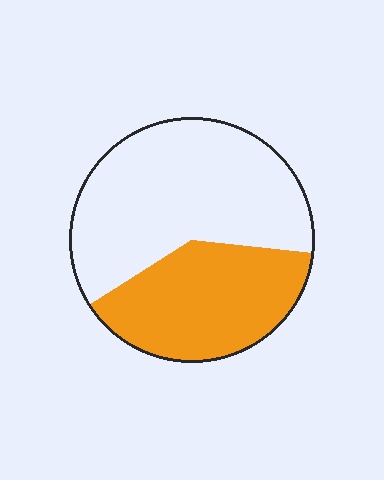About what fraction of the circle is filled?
About two fifths (2/5).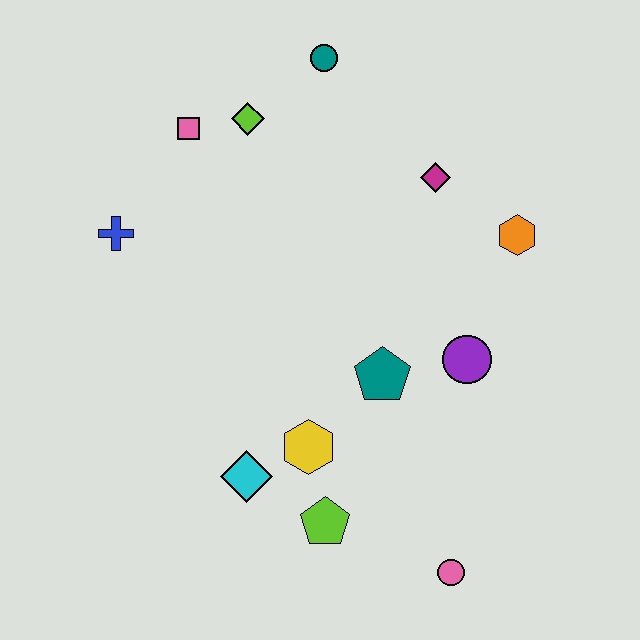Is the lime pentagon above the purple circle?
No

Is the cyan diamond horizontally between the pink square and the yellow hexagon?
Yes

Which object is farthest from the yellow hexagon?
The teal circle is farthest from the yellow hexagon.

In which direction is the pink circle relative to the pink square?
The pink circle is below the pink square.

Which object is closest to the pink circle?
The lime pentagon is closest to the pink circle.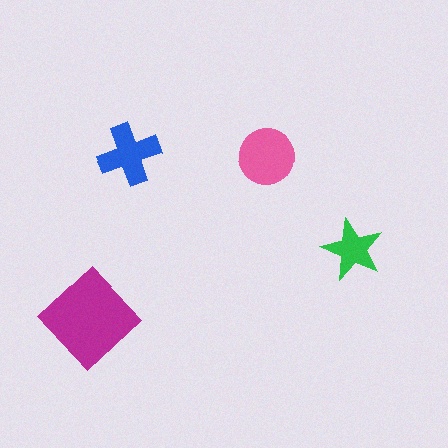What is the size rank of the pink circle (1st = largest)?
2nd.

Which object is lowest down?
The magenta diamond is bottommost.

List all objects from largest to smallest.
The magenta diamond, the pink circle, the blue cross, the green star.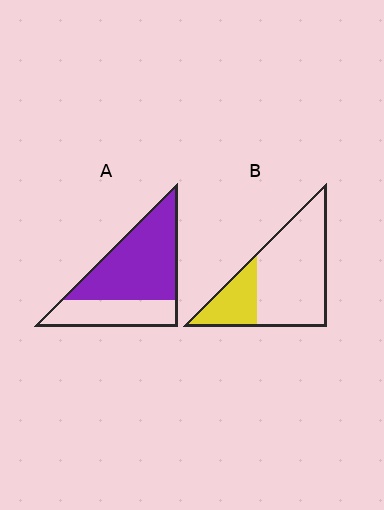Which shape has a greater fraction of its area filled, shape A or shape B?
Shape A.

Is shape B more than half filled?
No.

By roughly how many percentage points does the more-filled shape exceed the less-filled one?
By roughly 40 percentage points (A over B).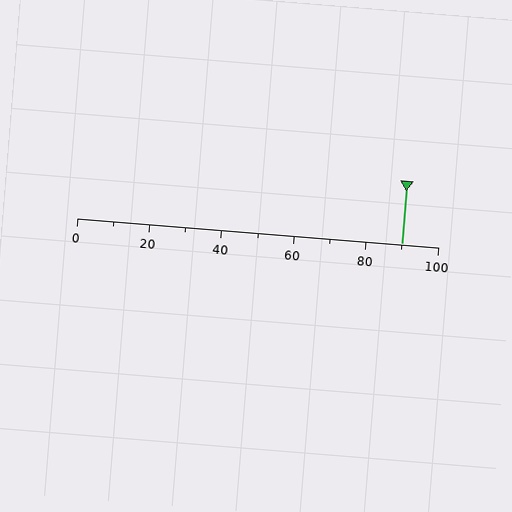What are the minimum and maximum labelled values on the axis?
The axis runs from 0 to 100.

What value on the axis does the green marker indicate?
The marker indicates approximately 90.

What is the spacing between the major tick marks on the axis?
The major ticks are spaced 20 apart.